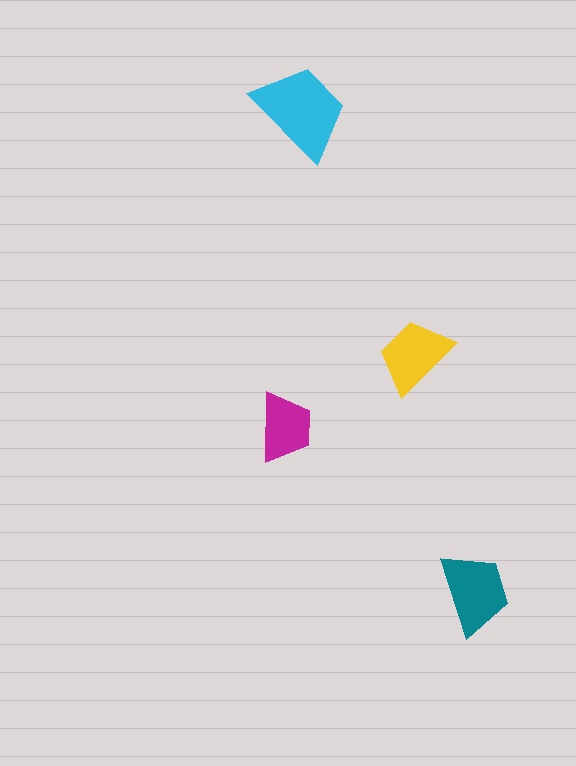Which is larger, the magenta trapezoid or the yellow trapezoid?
The yellow one.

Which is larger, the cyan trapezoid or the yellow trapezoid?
The cyan one.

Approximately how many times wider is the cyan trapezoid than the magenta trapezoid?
About 1.5 times wider.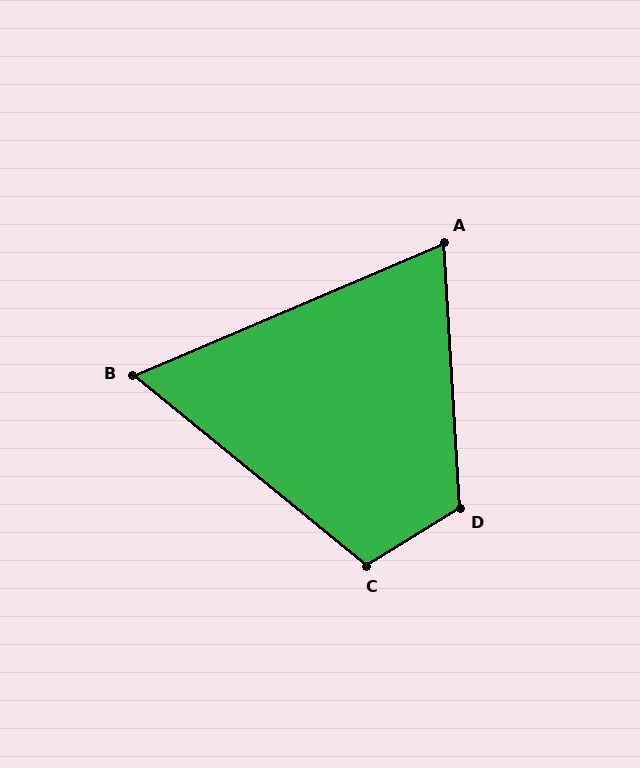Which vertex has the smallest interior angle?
B, at approximately 62 degrees.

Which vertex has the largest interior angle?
D, at approximately 118 degrees.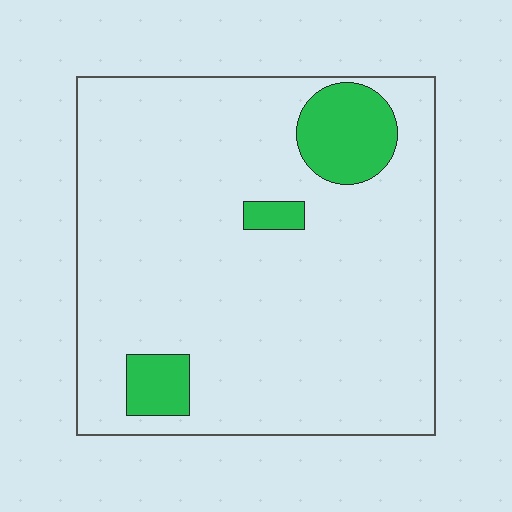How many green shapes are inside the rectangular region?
3.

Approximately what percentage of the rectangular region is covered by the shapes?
Approximately 10%.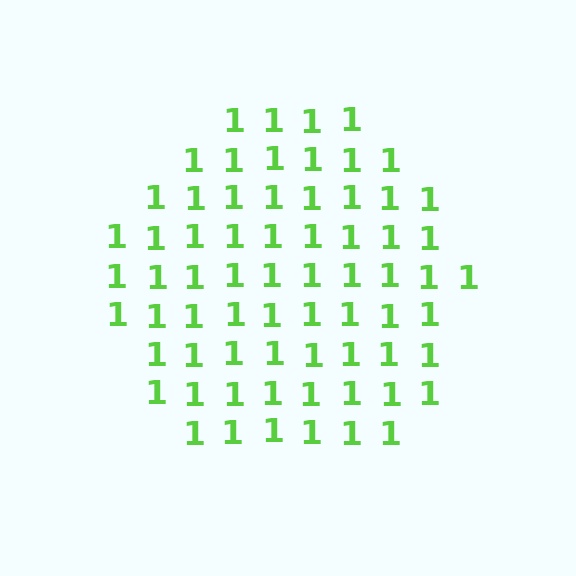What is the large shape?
The large shape is a circle.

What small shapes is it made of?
It is made of small digit 1's.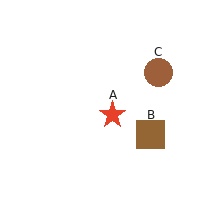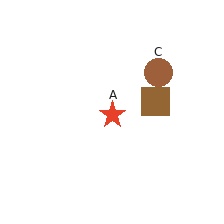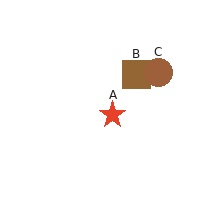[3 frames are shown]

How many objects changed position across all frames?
1 object changed position: brown square (object B).